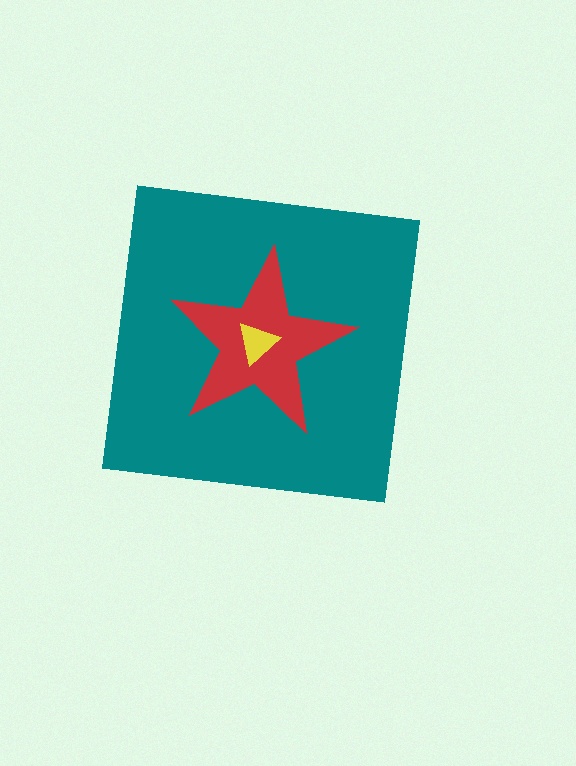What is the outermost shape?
The teal square.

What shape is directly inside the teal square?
The red star.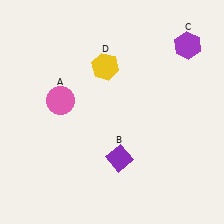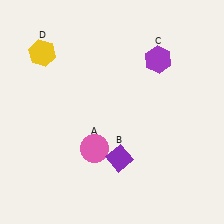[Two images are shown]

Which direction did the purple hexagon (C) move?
The purple hexagon (C) moved left.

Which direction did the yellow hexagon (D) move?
The yellow hexagon (D) moved left.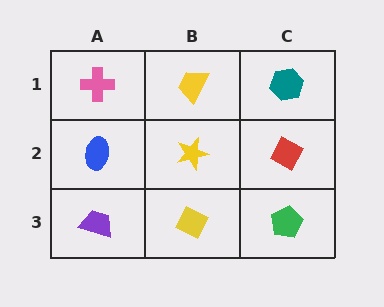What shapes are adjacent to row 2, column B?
A yellow trapezoid (row 1, column B), a yellow diamond (row 3, column B), a blue ellipse (row 2, column A), a red diamond (row 2, column C).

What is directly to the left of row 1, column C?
A yellow trapezoid.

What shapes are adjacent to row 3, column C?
A red diamond (row 2, column C), a yellow diamond (row 3, column B).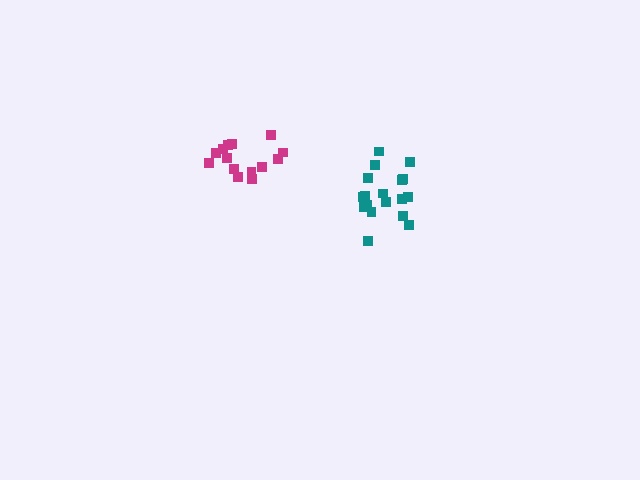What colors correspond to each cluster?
The clusters are colored: magenta, teal.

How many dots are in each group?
Group 1: 14 dots, Group 2: 18 dots (32 total).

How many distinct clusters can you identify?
There are 2 distinct clusters.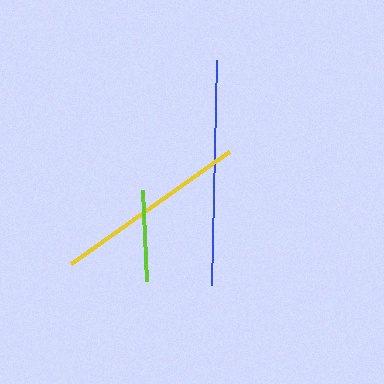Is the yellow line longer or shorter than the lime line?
The yellow line is longer than the lime line.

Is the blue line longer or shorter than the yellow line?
The blue line is longer than the yellow line.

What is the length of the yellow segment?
The yellow segment is approximately 193 pixels long.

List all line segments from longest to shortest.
From longest to shortest: blue, yellow, lime.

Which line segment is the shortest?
The lime line is the shortest at approximately 90 pixels.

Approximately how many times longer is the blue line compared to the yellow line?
The blue line is approximately 1.2 times the length of the yellow line.